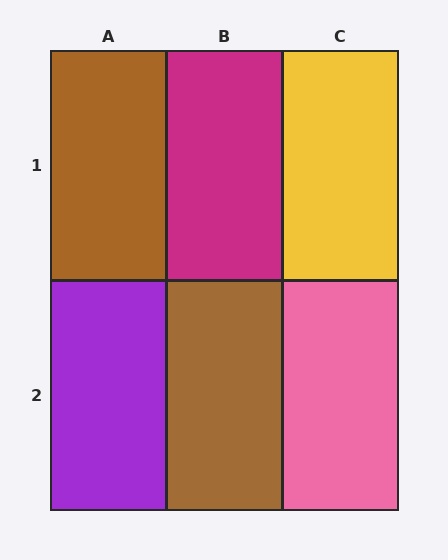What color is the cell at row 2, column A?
Purple.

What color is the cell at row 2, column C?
Pink.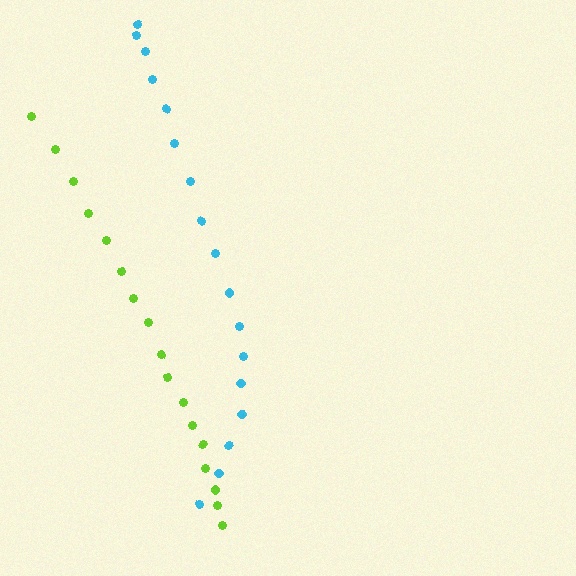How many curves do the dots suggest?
There are 2 distinct paths.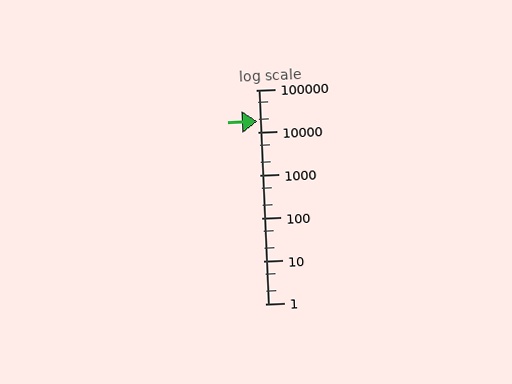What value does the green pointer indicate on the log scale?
The pointer indicates approximately 18000.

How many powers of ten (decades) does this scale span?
The scale spans 5 decades, from 1 to 100000.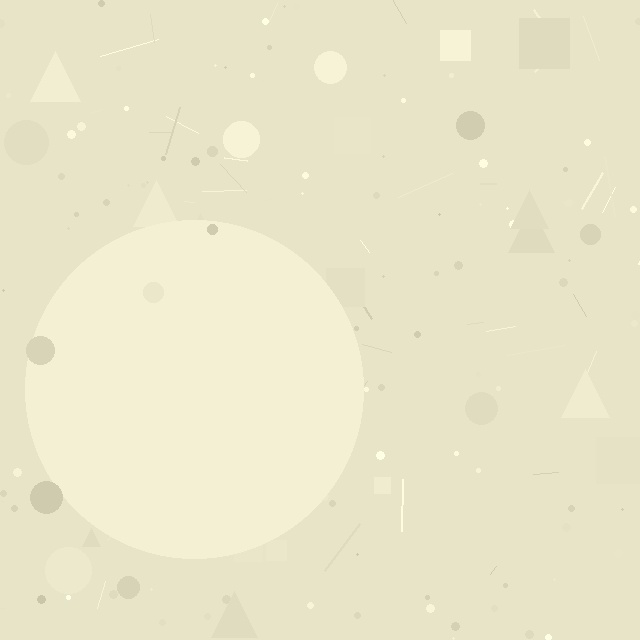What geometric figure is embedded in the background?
A circle is embedded in the background.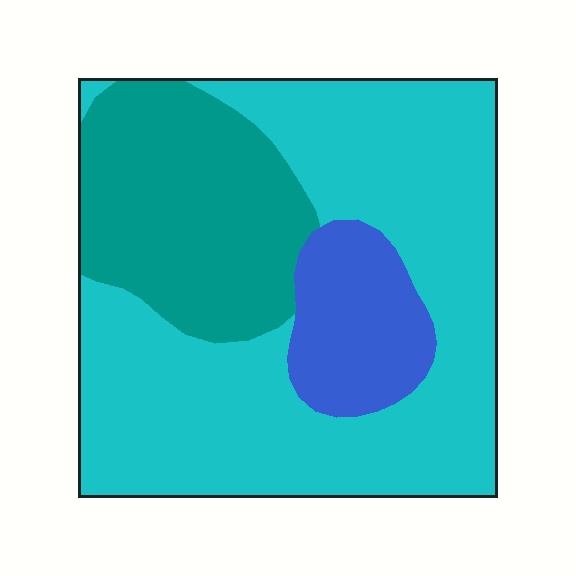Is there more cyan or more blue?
Cyan.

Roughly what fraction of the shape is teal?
Teal takes up between a quarter and a half of the shape.